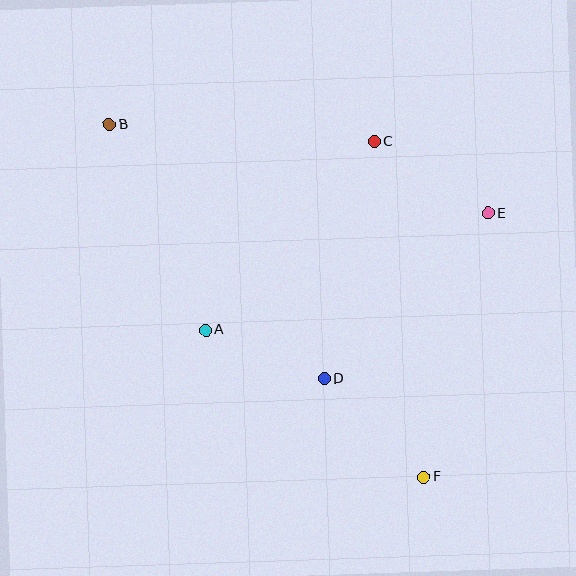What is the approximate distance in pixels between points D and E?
The distance between D and E is approximately 233 pixels.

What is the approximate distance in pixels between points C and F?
The distance between C and F is approximately 339 pixels.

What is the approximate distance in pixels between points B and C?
The distance between B and C is approximately 266 pixels.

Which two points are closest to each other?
Points A and D are closest to each other.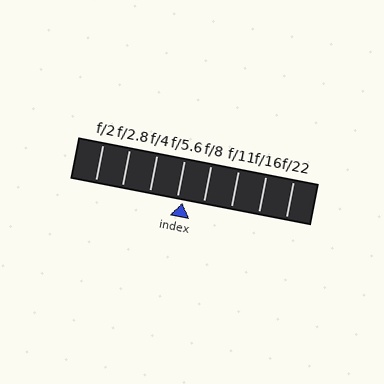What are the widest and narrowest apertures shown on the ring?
The widest aperture shown is f/2 and the narrowest is f/22.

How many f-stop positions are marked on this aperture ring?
There are 8 f-stop positions marked.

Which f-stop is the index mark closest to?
The index mark is closest to f/5.6.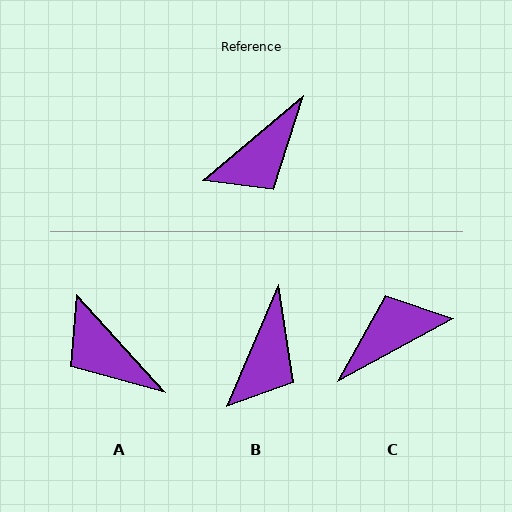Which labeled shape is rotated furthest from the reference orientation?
C, about 169 degrees away.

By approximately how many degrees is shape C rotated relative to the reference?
Approximately 169 degrees counter-clockwise.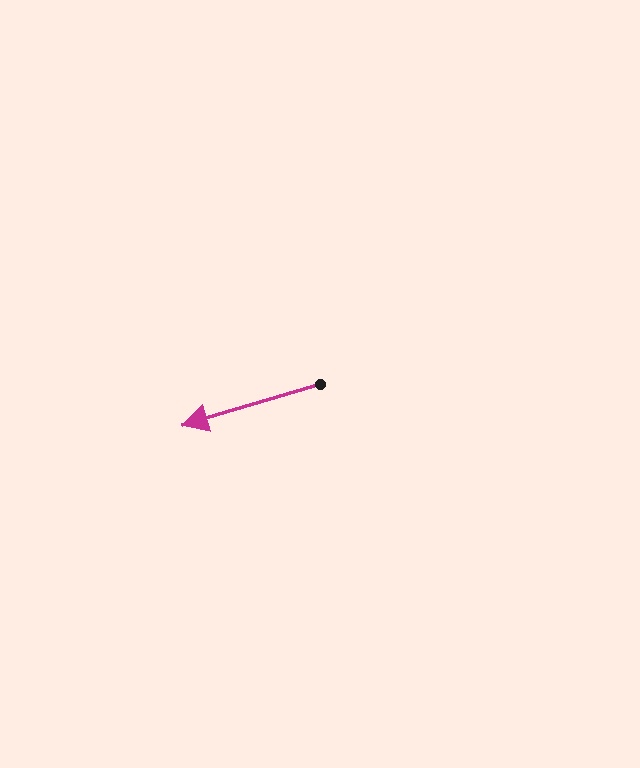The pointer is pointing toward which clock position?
Roughly 8 o'clock.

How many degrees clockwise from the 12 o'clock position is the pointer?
Approximately 253 degrees.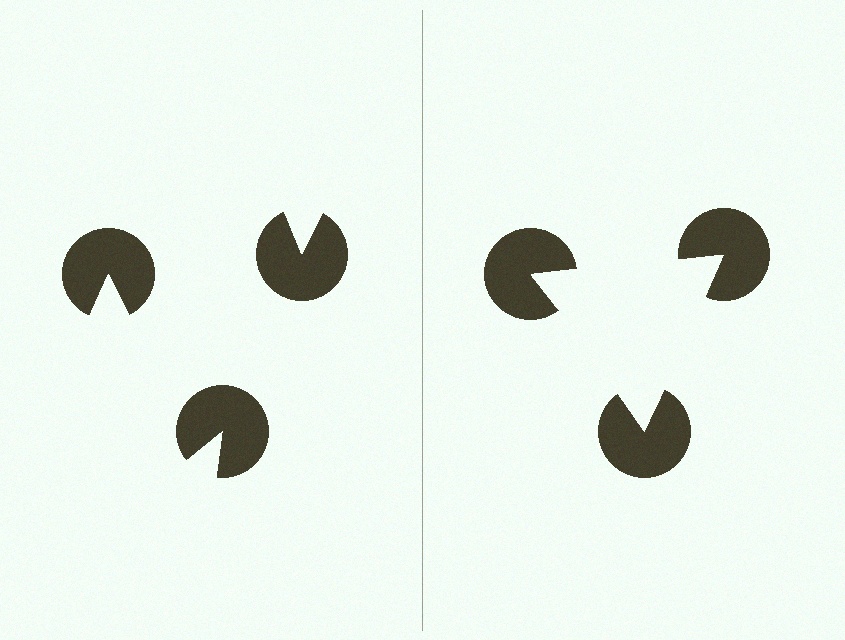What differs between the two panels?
The pac-man discs are positioned identically on both sides; only the wedge orientations differ. On the right they align to a triangle; on the left they are misaligned.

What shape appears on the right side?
An illusory triangle.